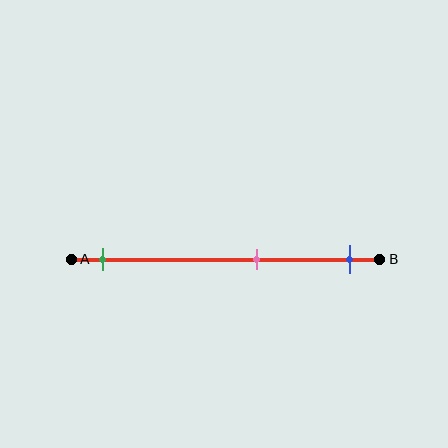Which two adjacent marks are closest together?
The pink and blue marks are the closest adjacent pair.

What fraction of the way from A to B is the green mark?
The green mark is approximately 10% (0.1) of the way from A to B.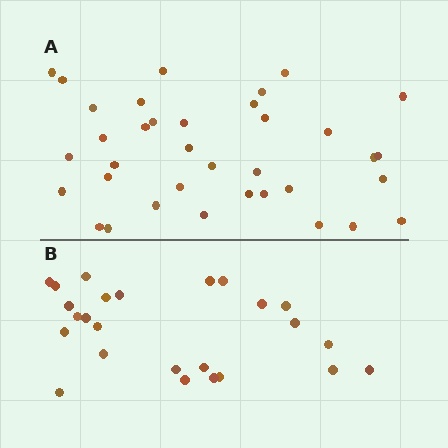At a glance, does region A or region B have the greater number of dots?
Region A (the top region) has more dots.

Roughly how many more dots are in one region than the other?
Region A has roughly 12 or so more dots than region B.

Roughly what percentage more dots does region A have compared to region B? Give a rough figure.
About 45% more.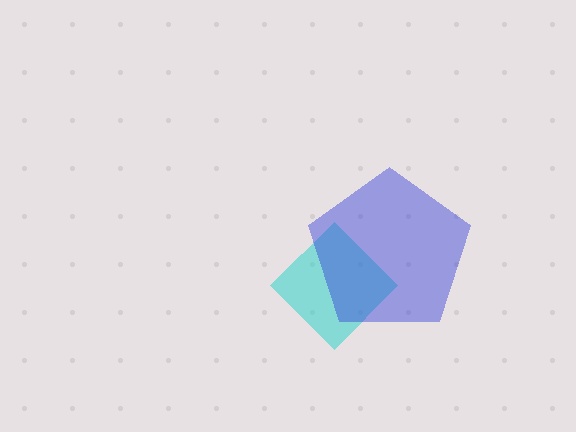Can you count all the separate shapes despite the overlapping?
Yes, there are 2 separate shapes.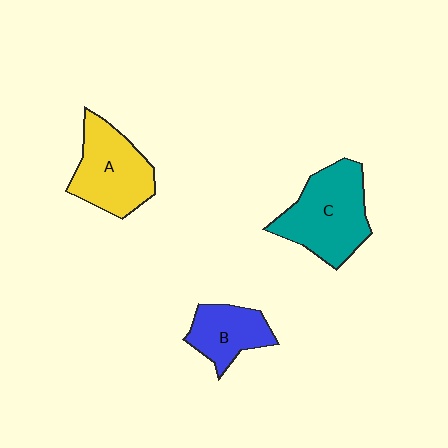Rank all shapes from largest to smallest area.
From largest to smallest: C (teal), A (yellow), B (blue).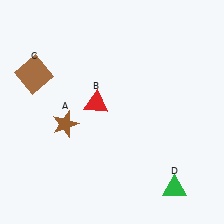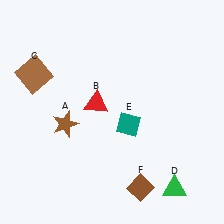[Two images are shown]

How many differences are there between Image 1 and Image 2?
There are 2 differences between the two images.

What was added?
A teal diamond (E), a brown diamond (F) were added in Image 2.